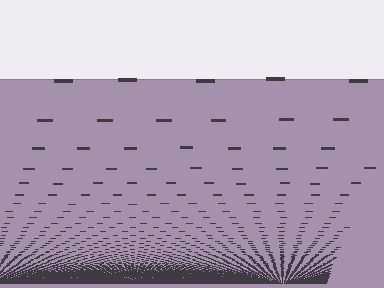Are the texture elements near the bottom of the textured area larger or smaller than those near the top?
Smaller. The gradient is inverted — elements near the bottom are smaller and denser.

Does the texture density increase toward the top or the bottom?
Density increases toward the bottom.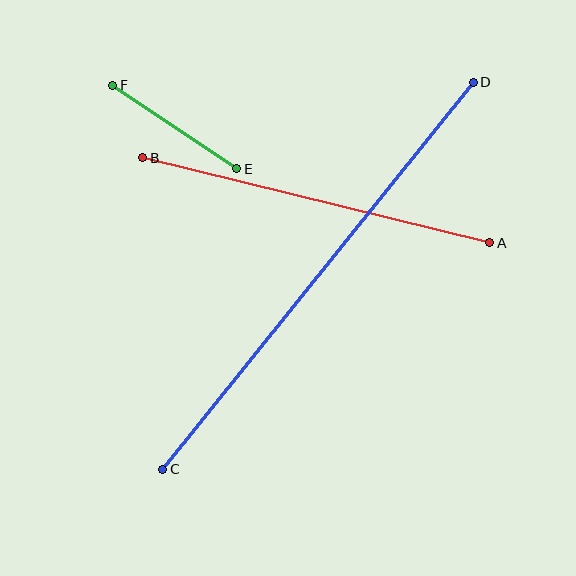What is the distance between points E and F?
The distance is approximately 150 pixels.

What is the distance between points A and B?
The distance is approximately 358 pixels.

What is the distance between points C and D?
The distance is approximately 496 pixels.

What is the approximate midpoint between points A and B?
The midpoint is at approximately (316, 200) pixels.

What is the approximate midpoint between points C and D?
The midpoint is at approximately (318, 276) pixels.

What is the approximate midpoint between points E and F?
The midpoint is at approximately (175, 127) pixels.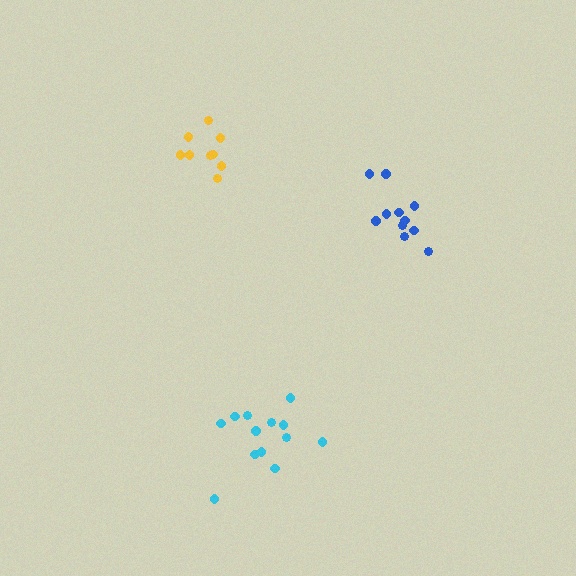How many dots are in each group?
Group 1: 13 dots, Group 2: 9 dots, Group 3: 11 dots (33 total).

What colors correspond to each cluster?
The clusters are colored: cyan, yellow, blue.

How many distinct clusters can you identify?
There are 3 distinct clusters.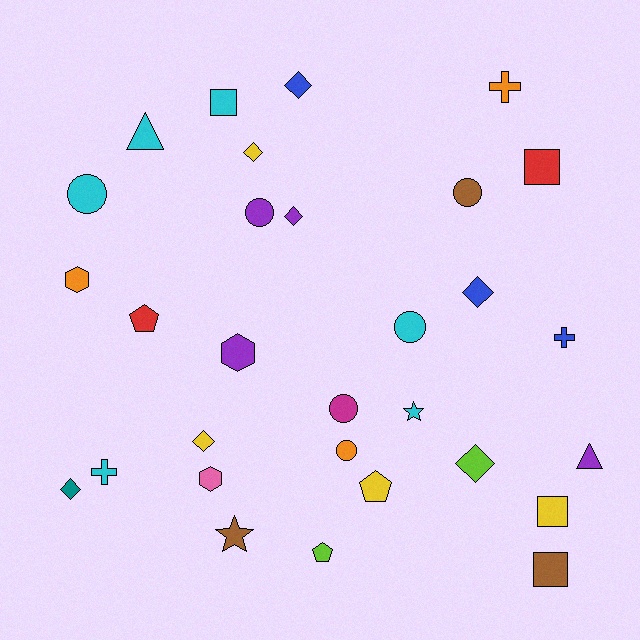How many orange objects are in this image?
There are 3 orange objects.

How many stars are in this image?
There are 2 stars.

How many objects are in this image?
There are 30 objects.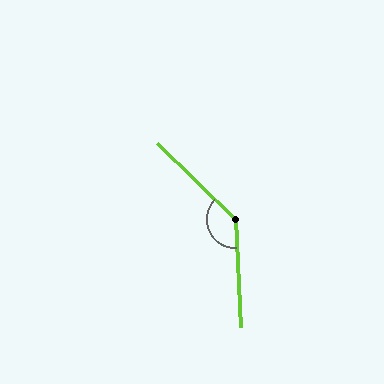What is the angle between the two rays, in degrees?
Approximately 137 degrees.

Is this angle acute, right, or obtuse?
It is obtuse.